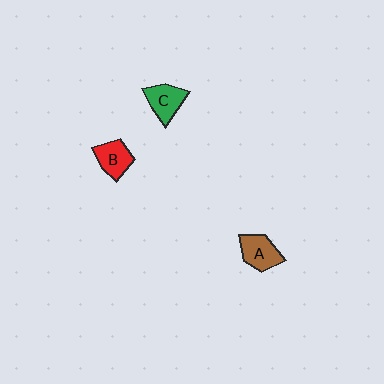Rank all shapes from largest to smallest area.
From largest to smallest: A (brown), C (green), B (red).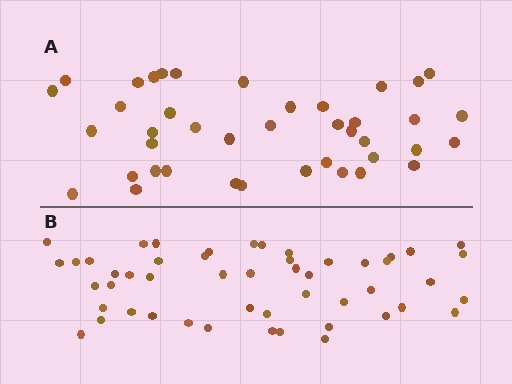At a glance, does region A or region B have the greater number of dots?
Region B (the bottom region) has more dots.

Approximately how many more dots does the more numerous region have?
Region B has roughly 8 or so more dots than region A.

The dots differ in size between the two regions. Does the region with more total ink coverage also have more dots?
No. Region A has more total ink coverage because its dots are larger, but region B actually contains more individual dots. Total area can be misleading — the number of items is what matters here.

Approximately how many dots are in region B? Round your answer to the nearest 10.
About 50 dots.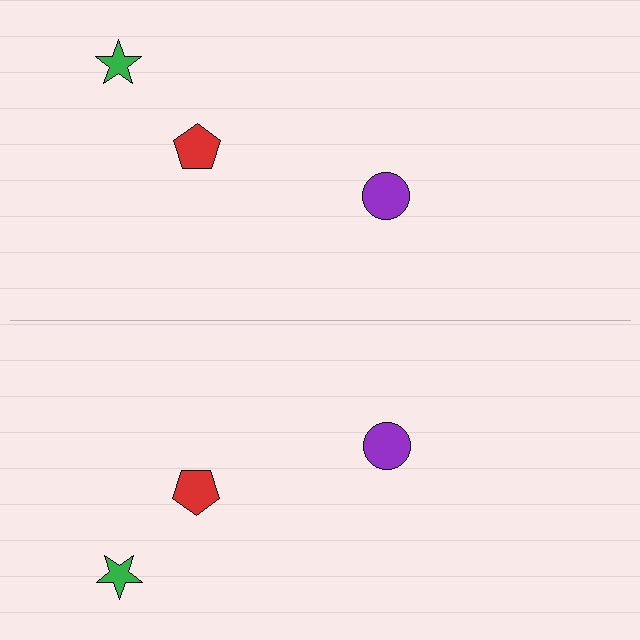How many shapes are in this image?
There are 6 shapes in this image.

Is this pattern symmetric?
Yes, this pattern has bilateral (reflection) symmetry.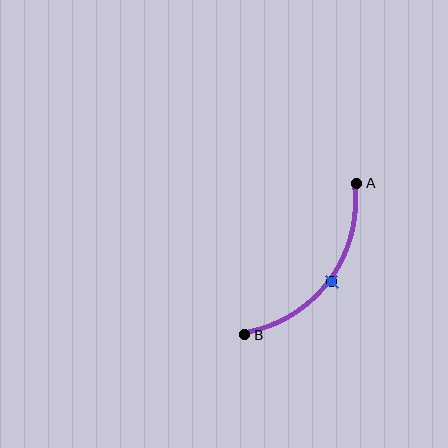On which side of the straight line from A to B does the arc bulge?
The arc bulges below and to the right of the straight line connecting A and B.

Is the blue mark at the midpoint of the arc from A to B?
Yes. The blue mark lies on the arc at equal arc-length from both A and B — it is the arc midpoint.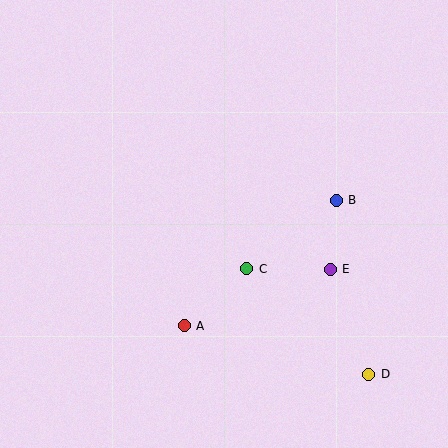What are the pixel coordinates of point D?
Point D is at (369, 374).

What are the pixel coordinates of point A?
Point A is at (184, 326).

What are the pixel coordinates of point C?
Point C is at (247, 269).